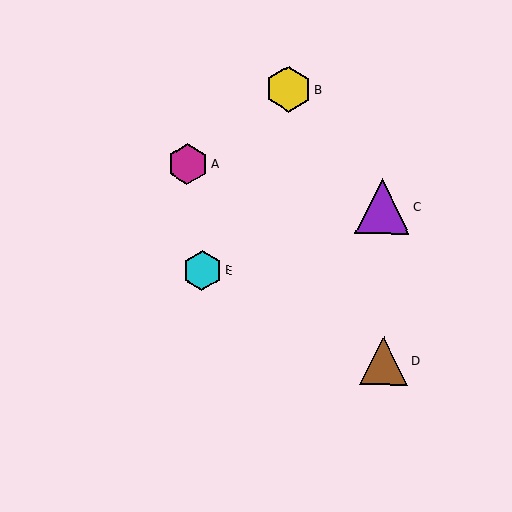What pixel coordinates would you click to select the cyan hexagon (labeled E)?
Click at (202, 270) to select the cyan hexagon E.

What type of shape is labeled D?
Shape D is a brown triangle.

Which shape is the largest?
The purple triangle (labeled C) is the largest.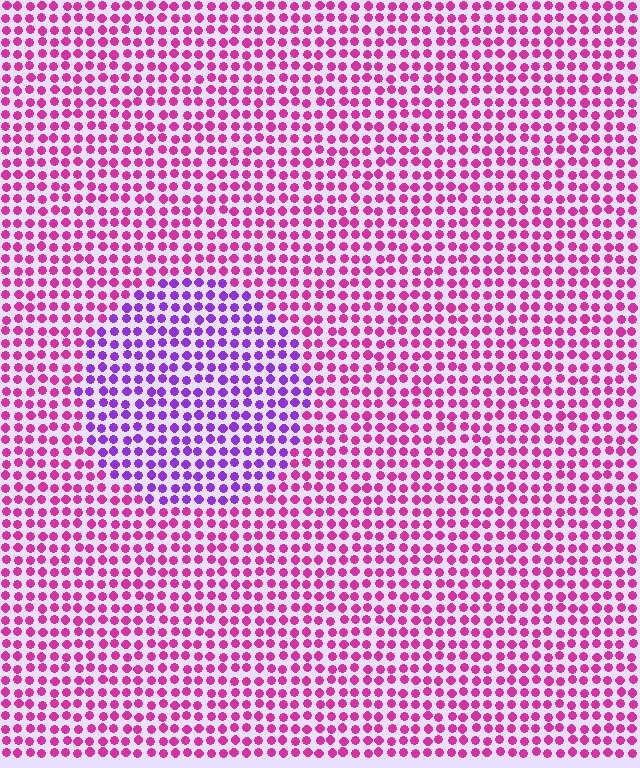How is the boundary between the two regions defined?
The boundary is defined purely by a slight shift in hue (about 45 degrees). Spacing, size, and orientation are identical on both sides.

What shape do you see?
I see a circle.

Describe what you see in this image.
The image is filled with small magenta elements in a uniform arrangement. A circle-shaped region is visible where the elements are tinted to a slightly different hue, forming a subtle color boundary.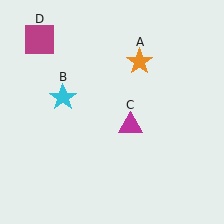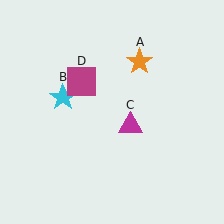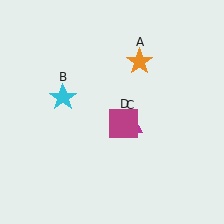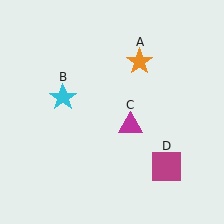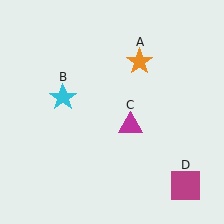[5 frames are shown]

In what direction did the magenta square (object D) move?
The magenta square (object D) moved down and to the right.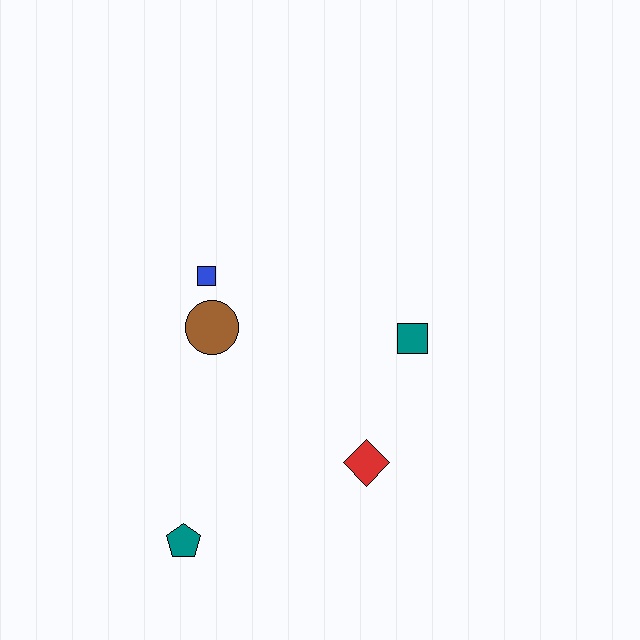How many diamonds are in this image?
There is 1 diamond.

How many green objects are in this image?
There are no green objects.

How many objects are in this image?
There are 5 objects.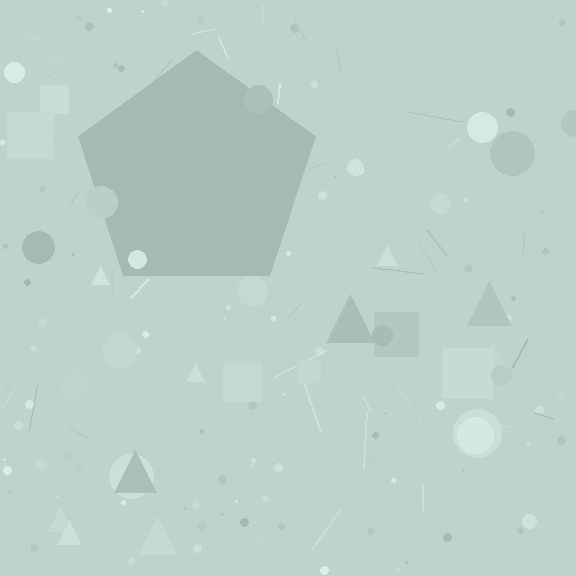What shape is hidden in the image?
A pentagon is hidden in the image.